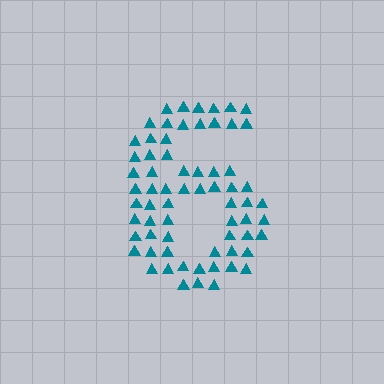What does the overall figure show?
The overall figure shows the digit 6.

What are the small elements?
The small elements are triangles.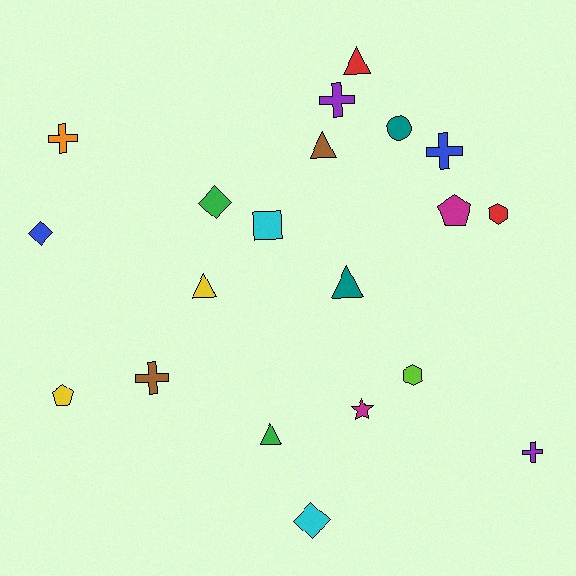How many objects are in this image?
There are 20 objects.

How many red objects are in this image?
There are 2 red objects.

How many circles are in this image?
There is 1 circle.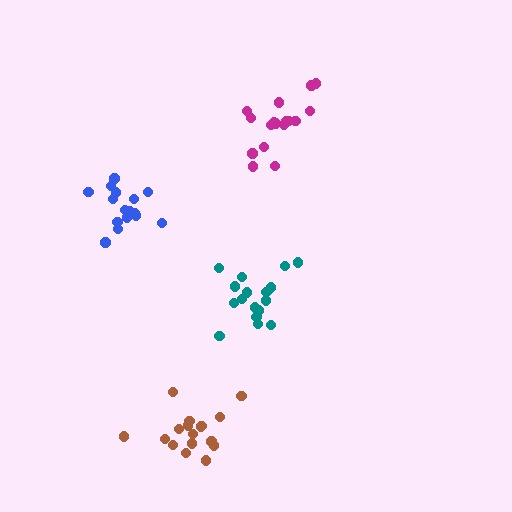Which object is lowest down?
The brown cluster is bottommost.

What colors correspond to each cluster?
The clusters are colored: magenta, brown, teal, blue.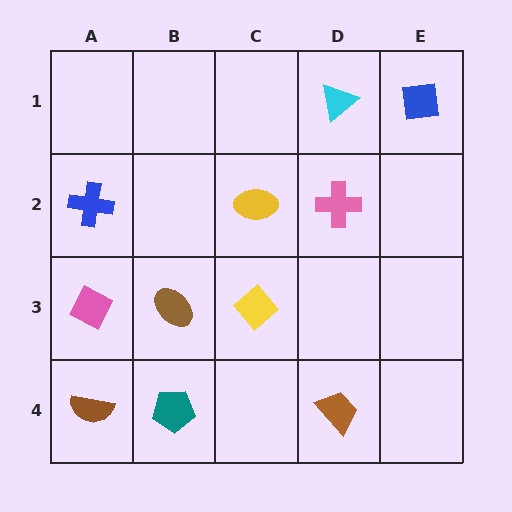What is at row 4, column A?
A brown semicircle.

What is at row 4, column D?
A brown trapezoid.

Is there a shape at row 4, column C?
No, that cell is empty.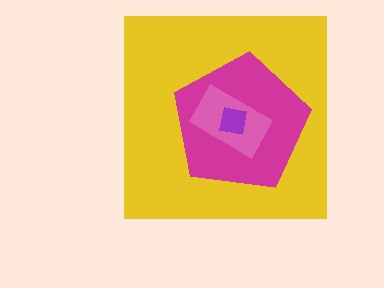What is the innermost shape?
The purple square.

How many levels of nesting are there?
4.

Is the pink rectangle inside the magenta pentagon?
Yes.